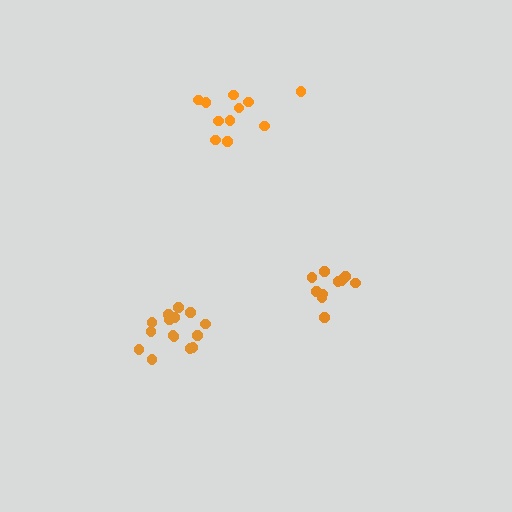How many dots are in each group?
Group 1: 11 dots, Group 2: 15 dots, Group 3: 11 dots (37 total).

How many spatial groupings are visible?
There are 3 spatial groupings.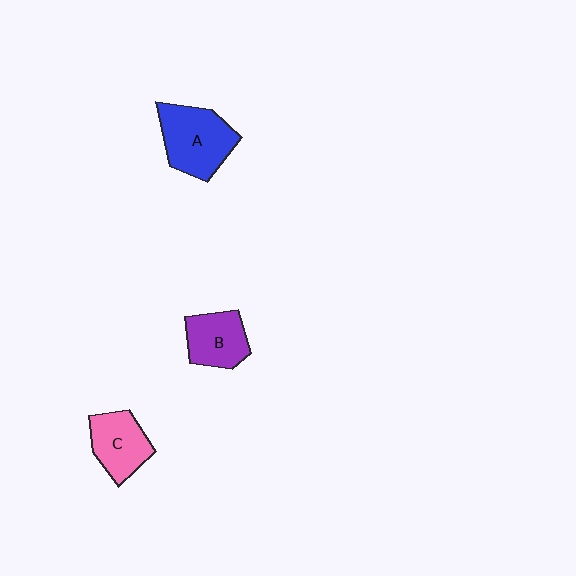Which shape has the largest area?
Shape A (blue).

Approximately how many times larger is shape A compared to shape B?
Approximately 1.4 times.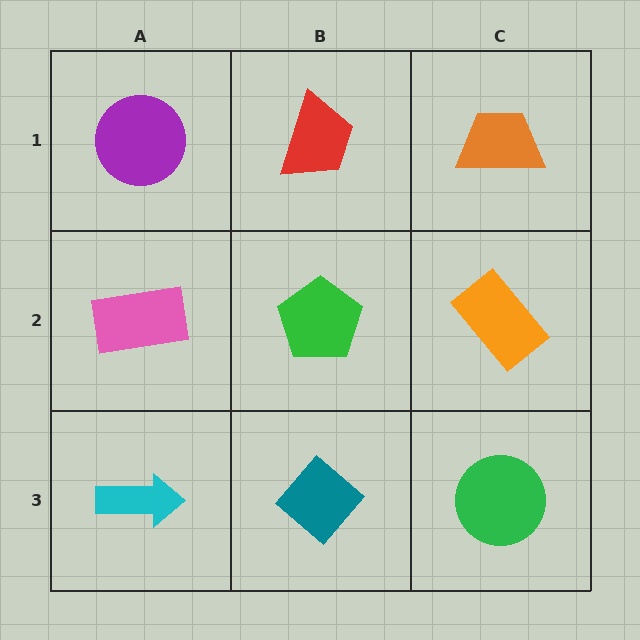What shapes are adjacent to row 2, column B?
A red trapezoid (row 1, column B), a teal diamond (row 3, column B), a pink rectangle (row 2, column A), an orange rectangle (row 2, column C).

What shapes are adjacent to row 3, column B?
A green pentagon (row 2, column B), a cyan arrow (row 3, column A), a green circle (row 3, column C).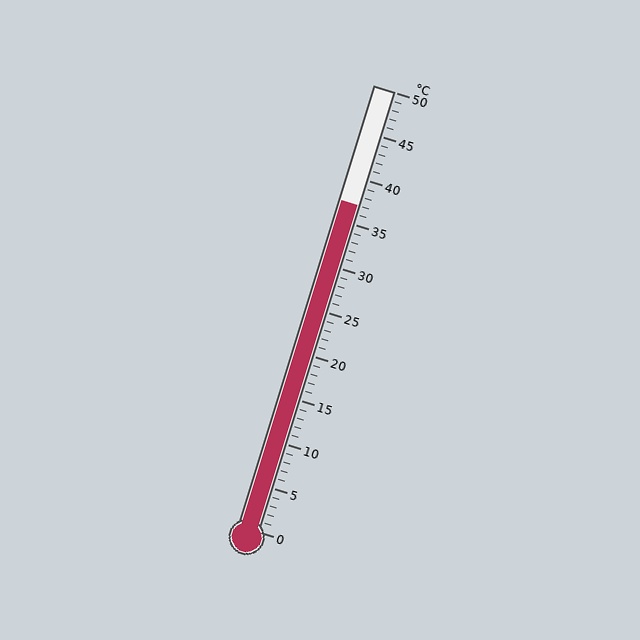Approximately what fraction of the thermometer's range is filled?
The thermometer is filled to approximately 75% of its range.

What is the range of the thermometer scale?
The thermometer scale ranges from 0°C to 50°C.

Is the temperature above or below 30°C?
The temperature is above 30°C.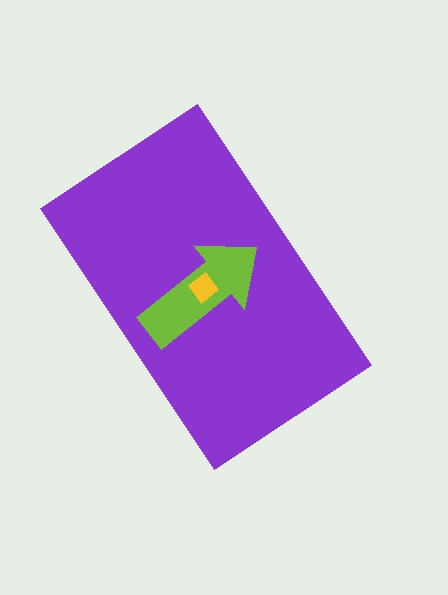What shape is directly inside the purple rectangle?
The lime arrow.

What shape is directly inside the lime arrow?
The yellow diamond.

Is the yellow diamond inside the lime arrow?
Yes.